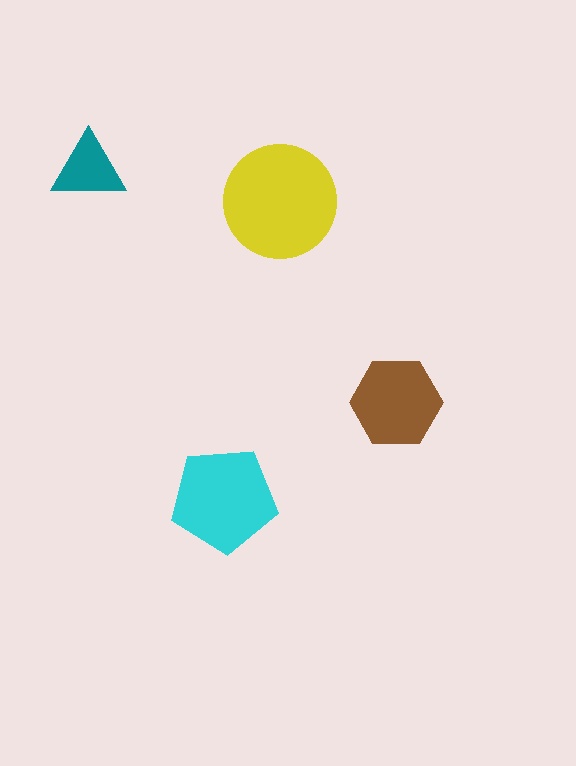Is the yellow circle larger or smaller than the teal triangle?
Larger.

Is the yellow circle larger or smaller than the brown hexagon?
Larger.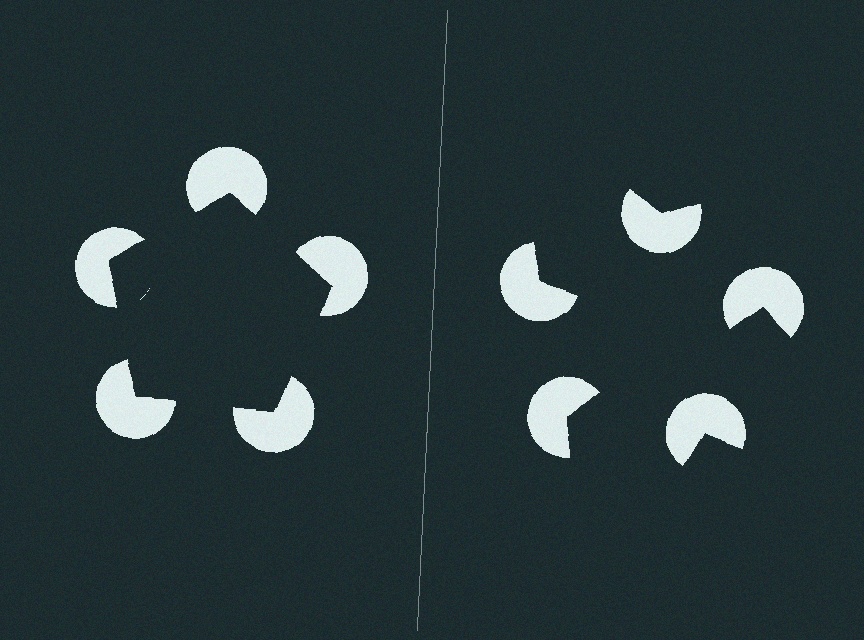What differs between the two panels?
The pac-man discs are positioned identically on both sides; only the wedge orientations differ. On the left they align to a pentagon; on the right they are misaligned.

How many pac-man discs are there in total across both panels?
10 — 5 on each side.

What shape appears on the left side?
An illusory pentagon.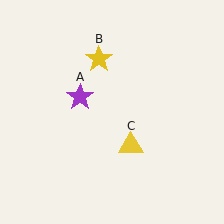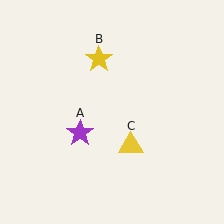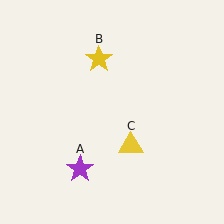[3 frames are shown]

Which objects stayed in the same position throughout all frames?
Yellow star (object B) and yellow triangle (object C) remained stationary.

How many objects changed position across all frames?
1 object changed position: purple star (object A).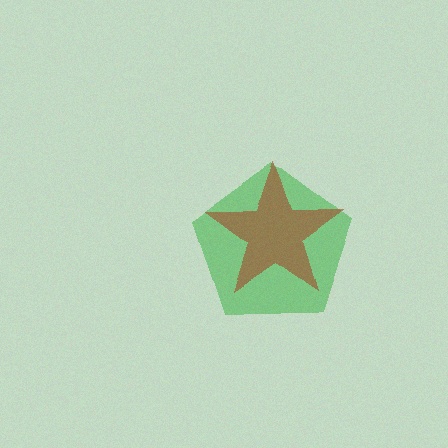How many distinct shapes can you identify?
There are 2 distinct shapes: a green pentagon, a brown star.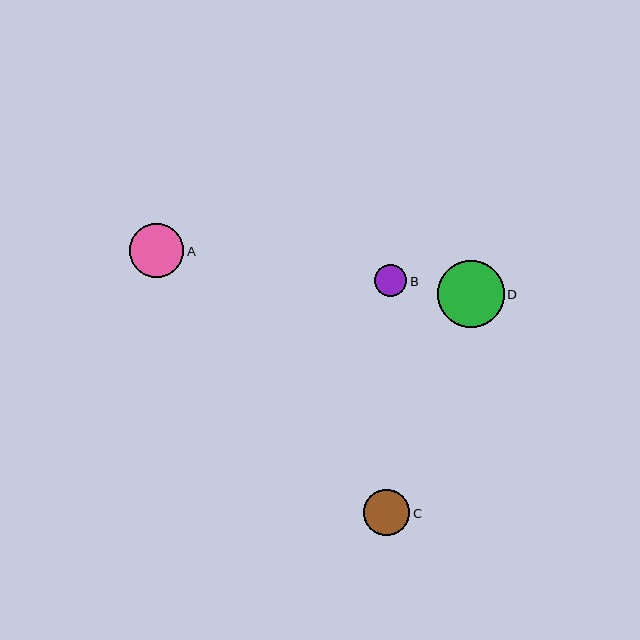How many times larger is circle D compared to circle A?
Circle D is approximately 1.2 times the size of circle A.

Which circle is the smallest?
Circle B is the smallest with a size of approximately 32 pixels.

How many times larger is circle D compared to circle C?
Circle D is approximately 1.4 times the size of circle C.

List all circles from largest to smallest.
From largest to smallest: D, A, C, B.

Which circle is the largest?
Circle D is the largest with a size of approximately 67 pixels.